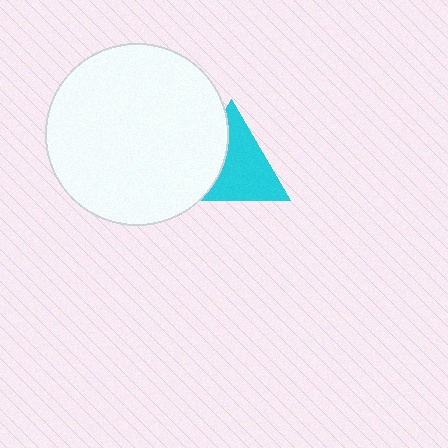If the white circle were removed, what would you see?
You would see the complete cyan triangle.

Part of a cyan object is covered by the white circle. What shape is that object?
It is a triangle.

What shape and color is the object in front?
The object in front is a white circle.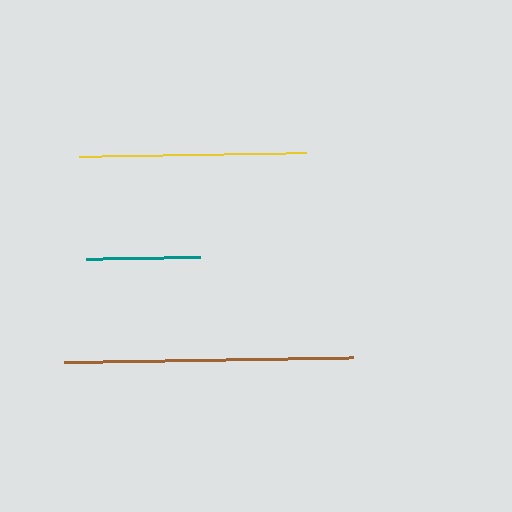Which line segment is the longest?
The brown line is the longest at approximately 290 pixels.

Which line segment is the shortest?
The teal line is the shortest at approximately 113 pixels.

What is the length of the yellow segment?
The yellow segment is approximately 227 pixels long.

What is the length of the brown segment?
The brown segment is approximately 290 pixels long.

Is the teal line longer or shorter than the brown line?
The brown line is longer than the teal line.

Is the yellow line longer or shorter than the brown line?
The brown line is longer than the yellow line.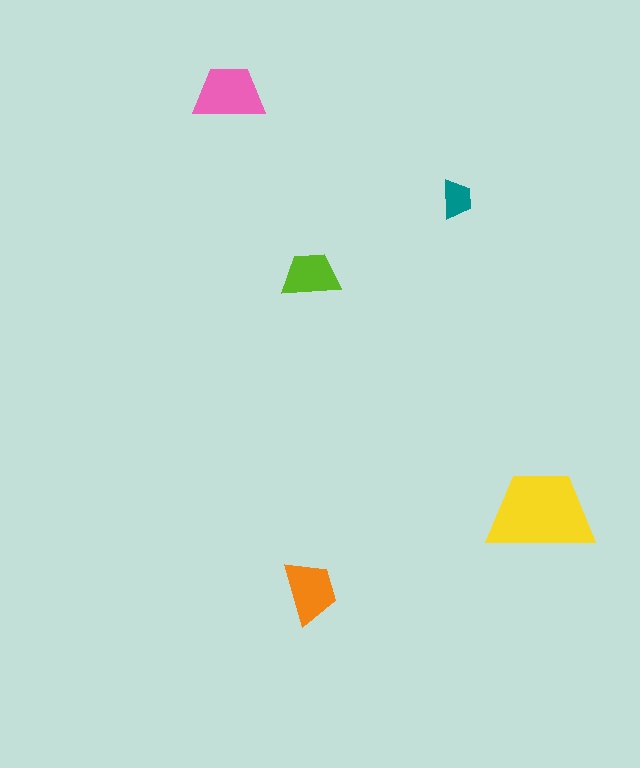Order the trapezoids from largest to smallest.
the yellow one, the pink one, the orange one, the lime one, the teal one.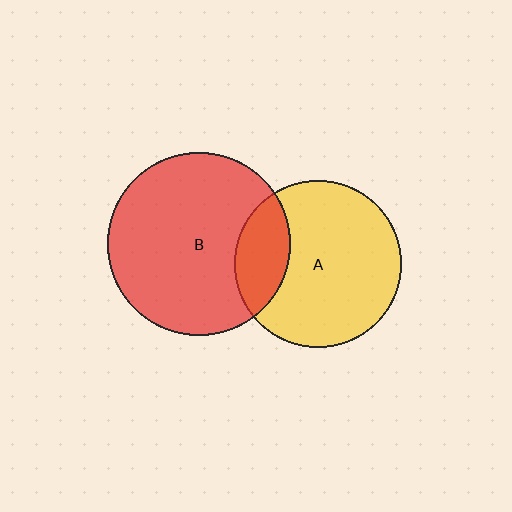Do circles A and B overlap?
Yes.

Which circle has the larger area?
Circle B (red).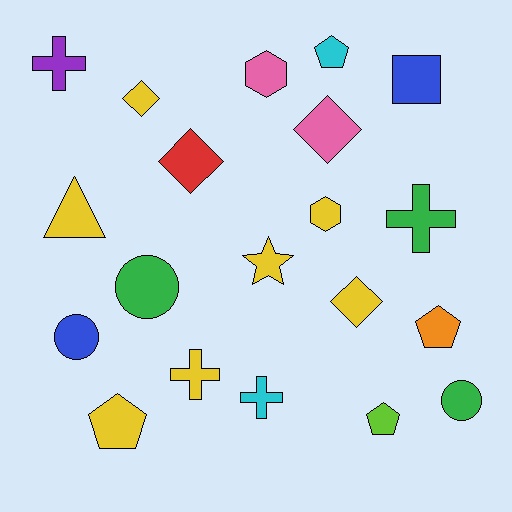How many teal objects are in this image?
There are no teal objects.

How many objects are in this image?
There are 20 objects.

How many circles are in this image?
There are 3 circles.